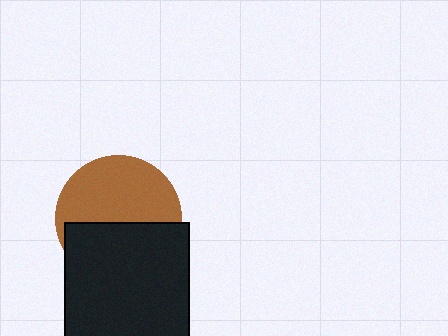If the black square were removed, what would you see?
You would see the complete brown circle.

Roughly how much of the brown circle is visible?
About half of it is visible (roughly 54%).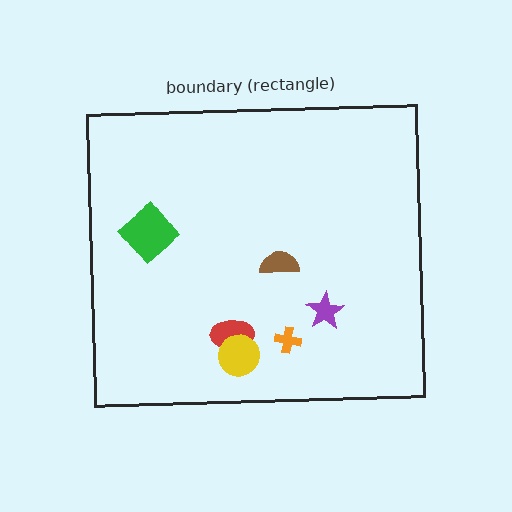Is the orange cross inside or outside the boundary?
Inside.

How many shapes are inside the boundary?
6 inside, 0 outside.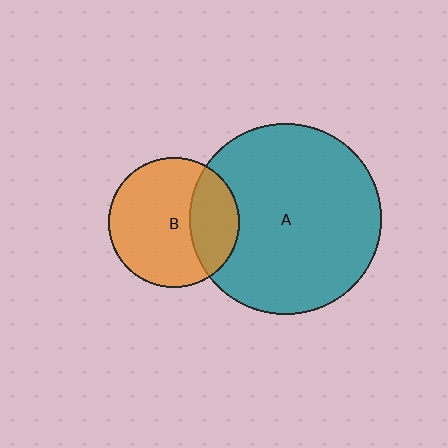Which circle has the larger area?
Circle A (teal).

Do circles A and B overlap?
Yes.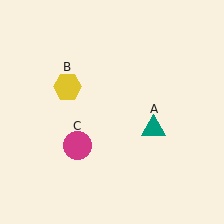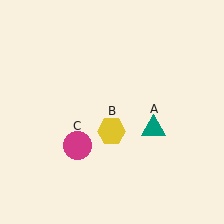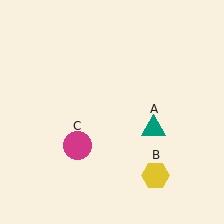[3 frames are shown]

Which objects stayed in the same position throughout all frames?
Teal triangle (object A) and magenta circle (object C) remained stationary.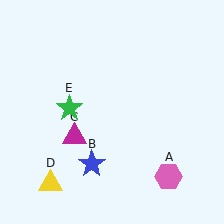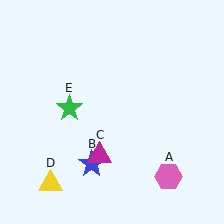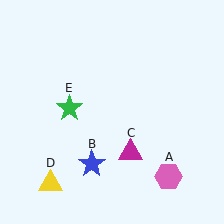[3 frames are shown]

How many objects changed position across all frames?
1 object changed position: magenta triangle (object C).